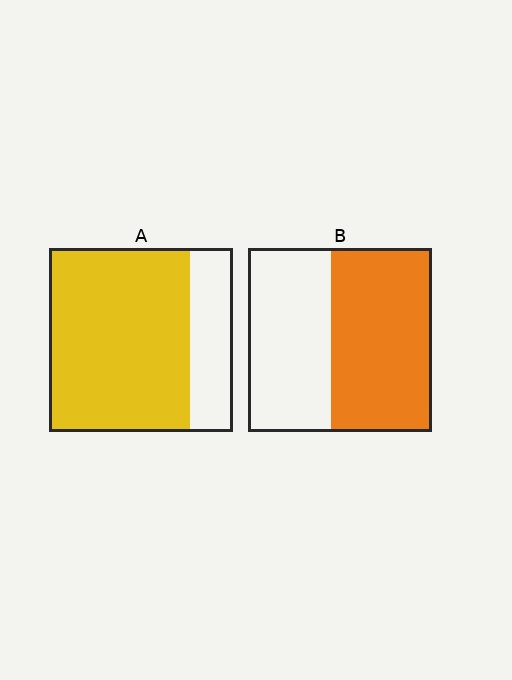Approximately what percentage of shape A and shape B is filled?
A is approximately 75% and B is approximately 55%.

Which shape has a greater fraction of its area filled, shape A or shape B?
Shape A.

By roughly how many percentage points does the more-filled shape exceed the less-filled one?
By roughly 20 percentage points (A over B).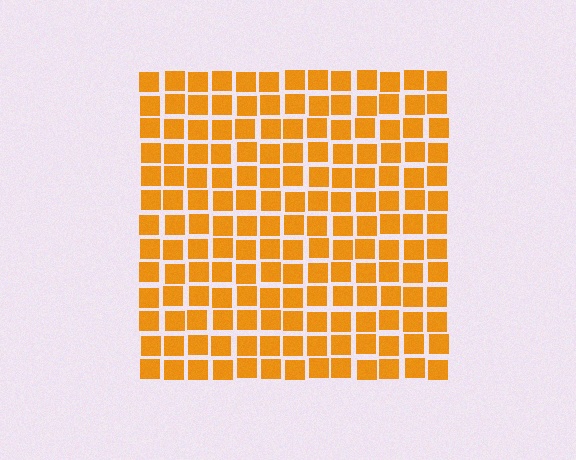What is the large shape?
The large shape is a square.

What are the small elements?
The small elements are squares.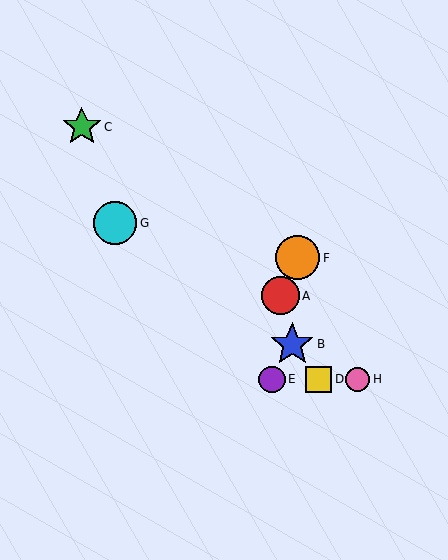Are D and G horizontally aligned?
No, D is at y≈379 and G is at y≈223.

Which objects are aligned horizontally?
Objects D, E, H are aligned horizontally.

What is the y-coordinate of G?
Object G is at y≈223.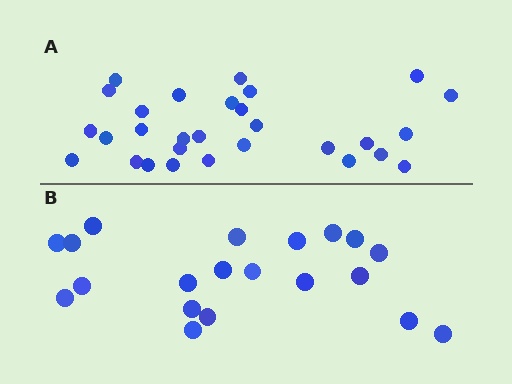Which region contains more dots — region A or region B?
Region A (the top region) has more dots.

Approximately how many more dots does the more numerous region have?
Region A has roughly 8 or so more dots than region B.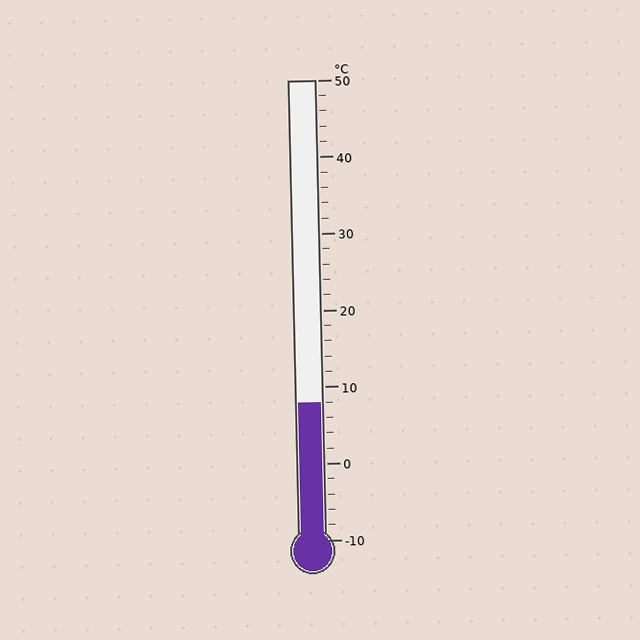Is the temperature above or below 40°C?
The temperature is below 40°C.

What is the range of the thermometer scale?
The thermometer scale ranges from -10°C to 50°C.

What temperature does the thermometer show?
The thermometer shows approximately 8°C.